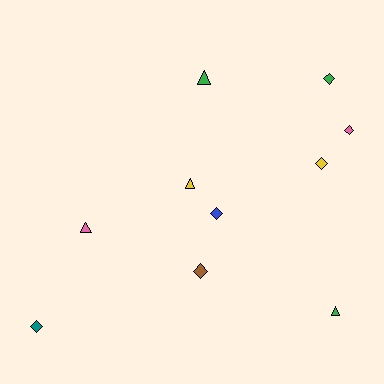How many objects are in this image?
There are 10 objects.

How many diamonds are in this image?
There are 6 diamonds.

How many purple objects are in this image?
There are no purple objects.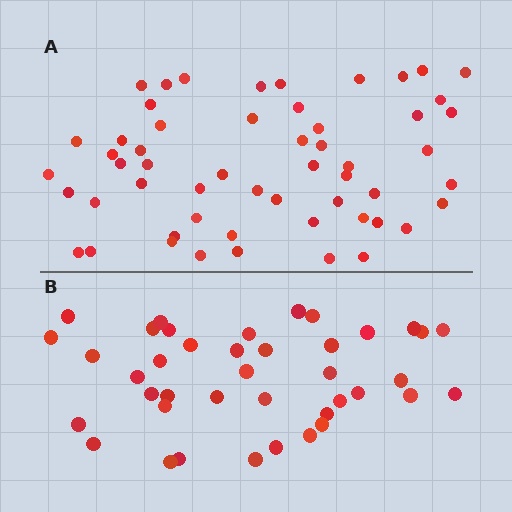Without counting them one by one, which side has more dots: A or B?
Region A (the top region) has more dots.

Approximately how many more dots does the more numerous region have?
Region A has approximately 15 more dots than region B.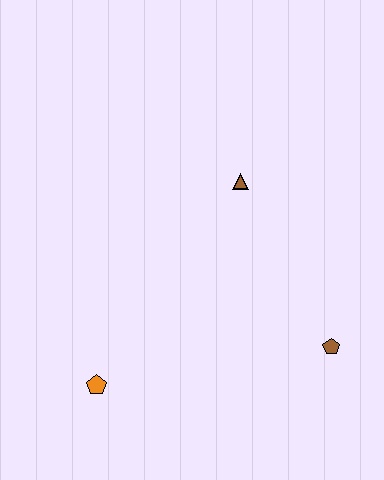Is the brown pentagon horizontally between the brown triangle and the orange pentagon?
No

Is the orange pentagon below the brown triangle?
Yes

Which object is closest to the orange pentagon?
The brown pentagon is closest to the orange pentagon.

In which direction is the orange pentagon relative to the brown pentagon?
The orange pentagon is to the left of the brown pentagon.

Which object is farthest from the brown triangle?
The orange pentagon is farthest from the brown triangle.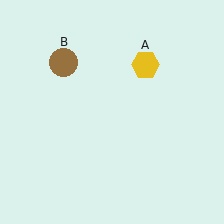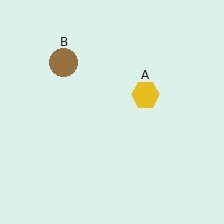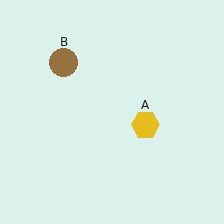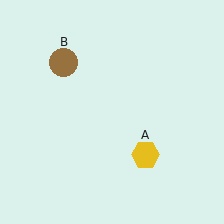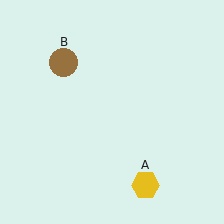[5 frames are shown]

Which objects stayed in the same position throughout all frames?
Brown circle (object B) remained stationary.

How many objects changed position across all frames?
1 object changed position: yellow hexagon (object A).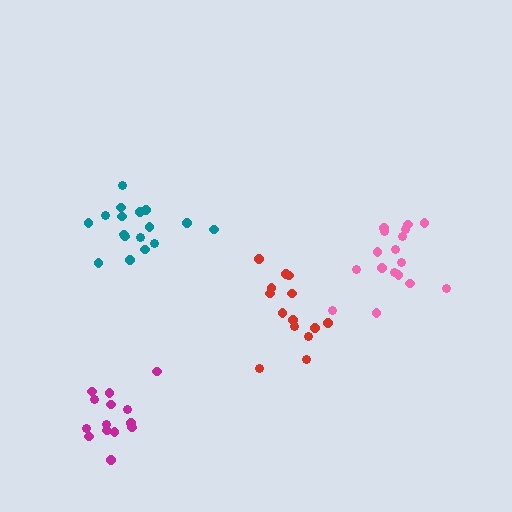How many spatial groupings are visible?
There are 4 spatial groupings.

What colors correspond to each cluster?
The clusters are colored: teal, magenta, red, pink.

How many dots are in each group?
Group 1: 17 dots, Group 2: 14 dots, Group 3: 14 dots, Group 4: 17 dots (62 total).